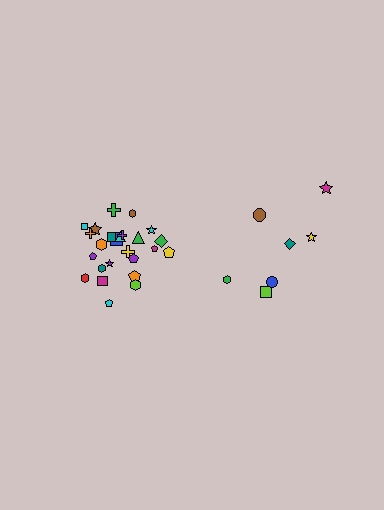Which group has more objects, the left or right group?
The left group.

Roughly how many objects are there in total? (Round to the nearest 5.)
Roughly 30 objects in total.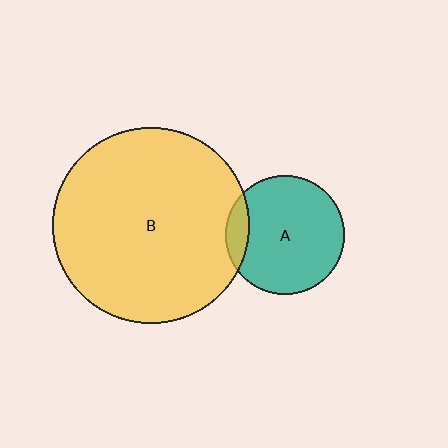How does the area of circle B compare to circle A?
Approximately 2.7 times.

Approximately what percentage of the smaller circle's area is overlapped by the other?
Approximately 10%.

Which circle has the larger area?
Circle B (yellow).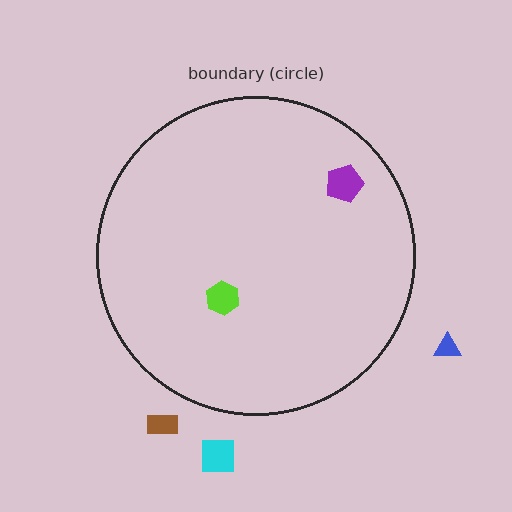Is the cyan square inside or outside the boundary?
Outside.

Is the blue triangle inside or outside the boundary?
Outside.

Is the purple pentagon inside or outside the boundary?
Inside.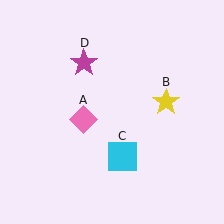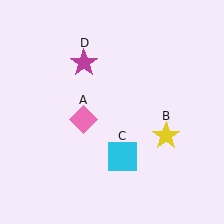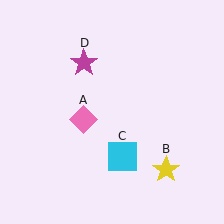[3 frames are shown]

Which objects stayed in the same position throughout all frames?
Pink diamond (object A) and cyan square (object C) and magenta star (object D) remained stationary.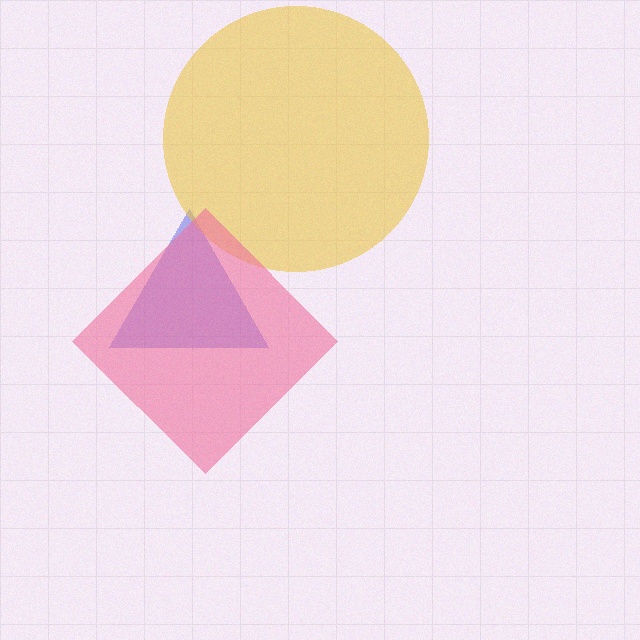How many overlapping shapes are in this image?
There are 3 overlapping shapes in the image.